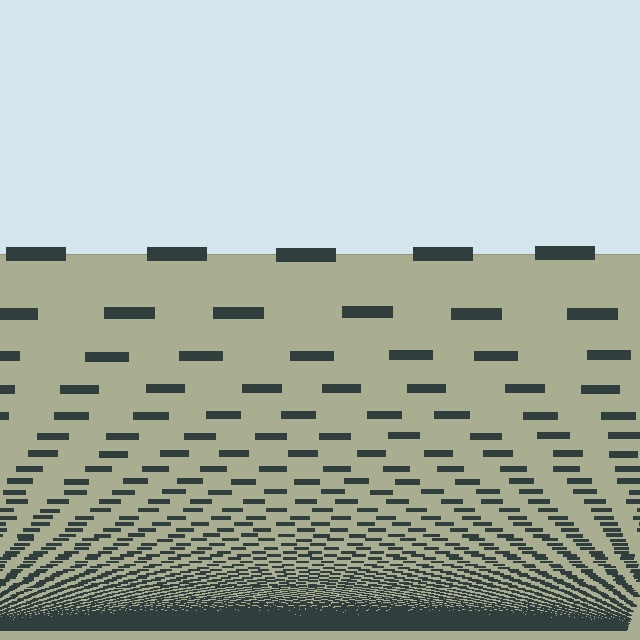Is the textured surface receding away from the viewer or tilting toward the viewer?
The surface appears to tilt toward the viewer. Texture elements get larger and sparser toward the top.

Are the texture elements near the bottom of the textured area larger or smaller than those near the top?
Smaller. The gradient is inverted — elements near the bottom are smaller and denser.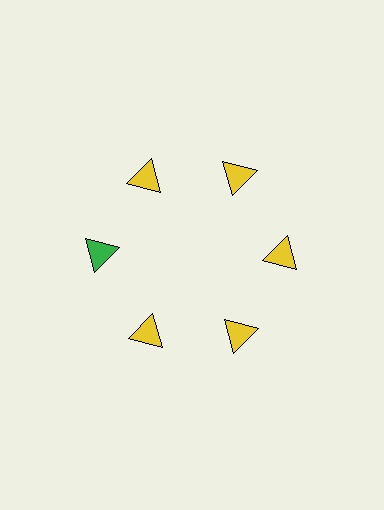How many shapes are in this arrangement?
There are 6 shapes arranged in a ring pattern.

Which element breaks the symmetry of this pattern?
The green triangle at roughly the 9 o'clock position breaks the symmetry. All other shapes are yellow triangles.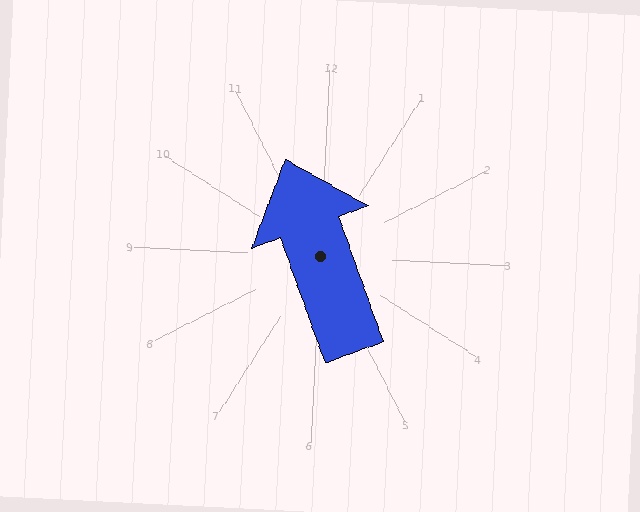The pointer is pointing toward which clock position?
Roughly 11 o'clock.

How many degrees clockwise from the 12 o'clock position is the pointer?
Approximately 337 degrees.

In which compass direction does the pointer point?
Northwest.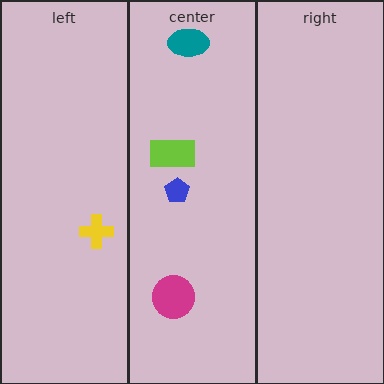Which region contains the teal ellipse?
The center region.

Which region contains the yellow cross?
The left region.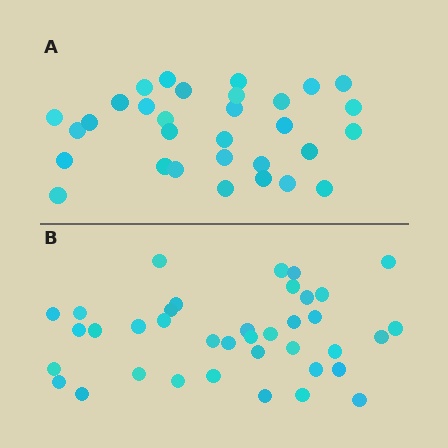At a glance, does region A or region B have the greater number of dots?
Region B (the bottom region) has more dots.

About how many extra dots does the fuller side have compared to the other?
Region B has roughly 8 or so more dots than region A.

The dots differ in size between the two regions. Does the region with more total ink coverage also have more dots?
No. Region A has more total ink coverage because its dots are larger, but region B actually contains more individual dots. Total area can be misleading — the number of items is what matters here.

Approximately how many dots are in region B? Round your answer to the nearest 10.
About 40 dots. (The exact count is 38, which rounds to 40.)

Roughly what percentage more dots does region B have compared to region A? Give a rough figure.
About 25% more.